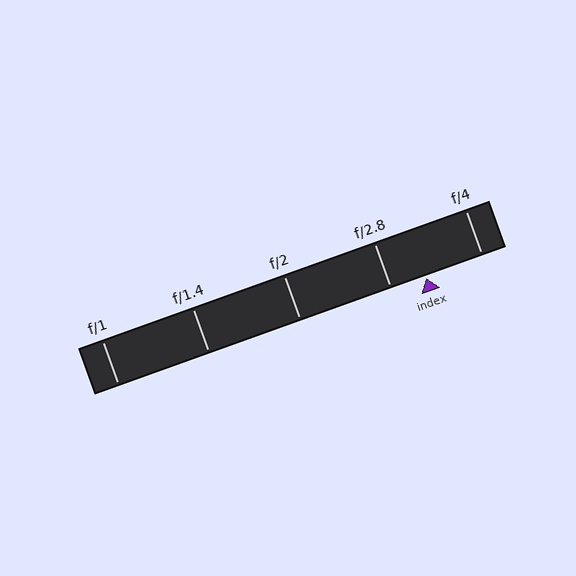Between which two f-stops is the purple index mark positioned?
The index mark is between f/2.8 and f/4.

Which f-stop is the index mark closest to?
The index mark is closest to f/2.8.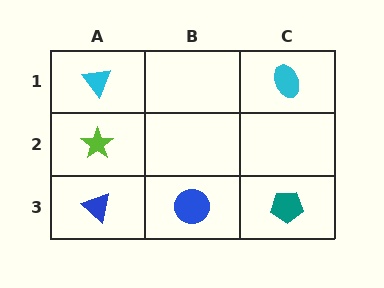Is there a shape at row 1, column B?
No, that cell is empty.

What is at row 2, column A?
A lime star.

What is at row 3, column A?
A blue triangle.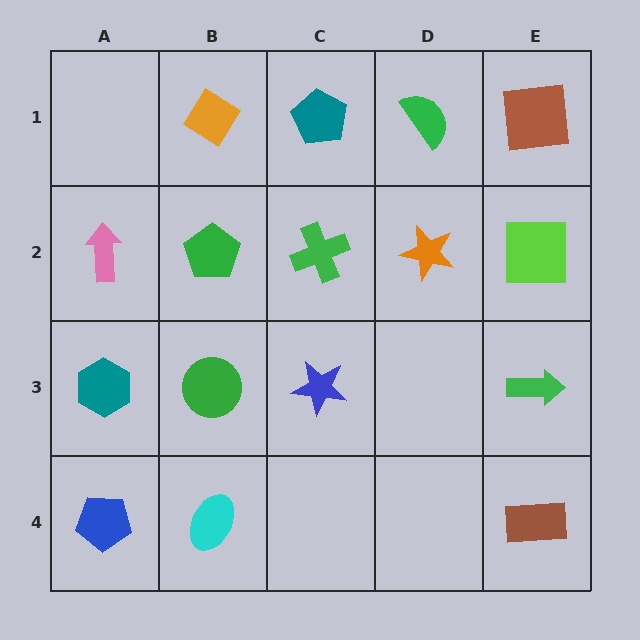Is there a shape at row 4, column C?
No, that cell is empty.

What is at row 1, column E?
A brown square.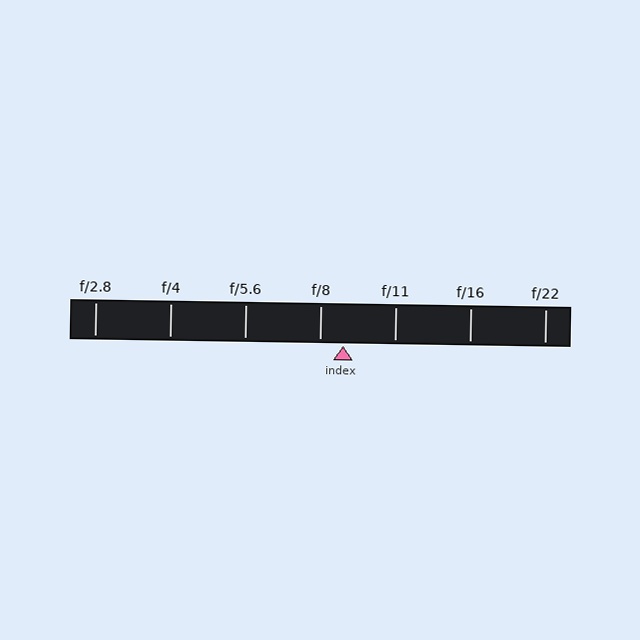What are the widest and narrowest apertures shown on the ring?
The widest aperture shown is f/2.8 and the narrowest is f/22.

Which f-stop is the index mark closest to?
The index mark is closest to f/8.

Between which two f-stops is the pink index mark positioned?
The index mark is between f/8 and f/11.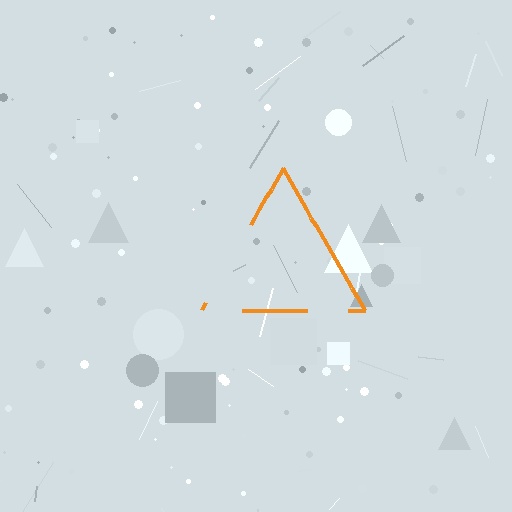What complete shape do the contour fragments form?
The contour fragments form a triangle.